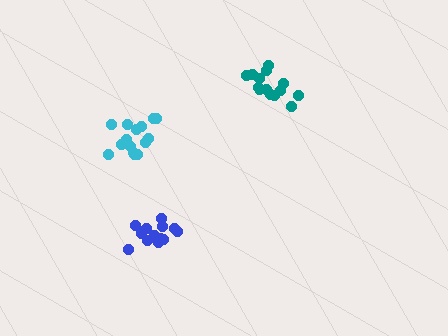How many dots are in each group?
Group 1: 13 dots, Group 2: 14 dots, Group 3: 16 dots (43 total).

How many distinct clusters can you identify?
There are 3 distinct clusters.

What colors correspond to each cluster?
The clusters are colored: blue, teal, cyan.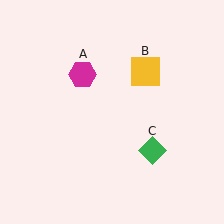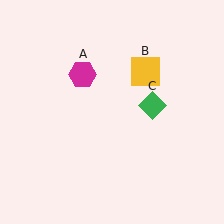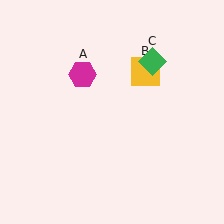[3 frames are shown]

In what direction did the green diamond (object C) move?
The green diamond (object C) moved up.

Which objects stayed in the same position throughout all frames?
Magenta hexagon (object A) and yellow square (object B) remained stationary.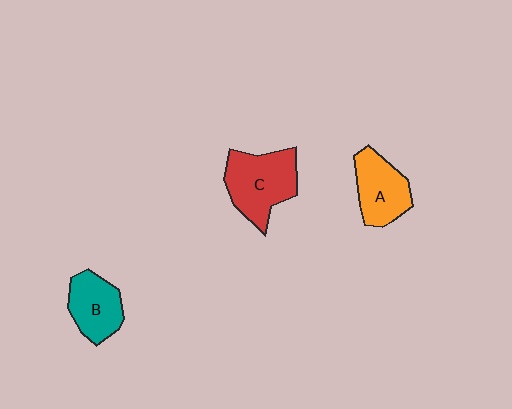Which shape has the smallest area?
Shape B (teal).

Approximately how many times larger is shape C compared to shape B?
Approximately 1.4 times.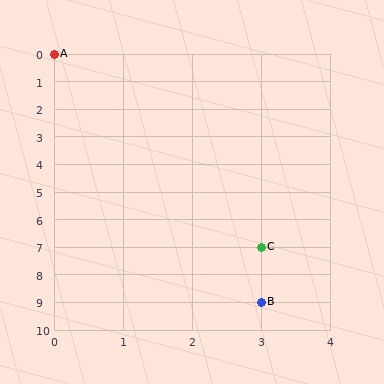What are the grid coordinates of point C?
Point C is at grid coordinates (3, 7).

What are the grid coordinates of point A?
Point A is at grid coordinates (0, 0).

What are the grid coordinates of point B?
Point B is at grid coordinates (3, 9).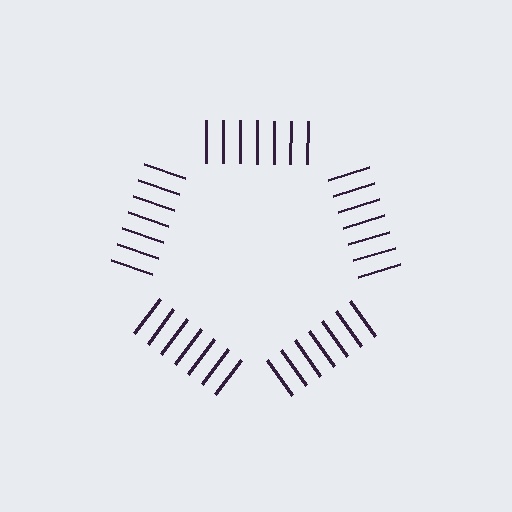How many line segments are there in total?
35 — 7 along each of the 5 edges.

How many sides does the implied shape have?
5 sides — the line-ends trace a pentagon.